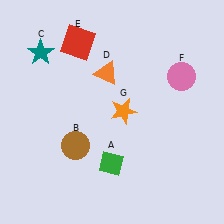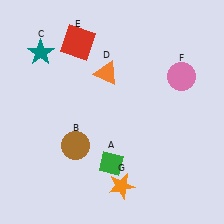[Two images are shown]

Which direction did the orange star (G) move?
The orange star (G) moved down.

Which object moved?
The orange star (G) moved down.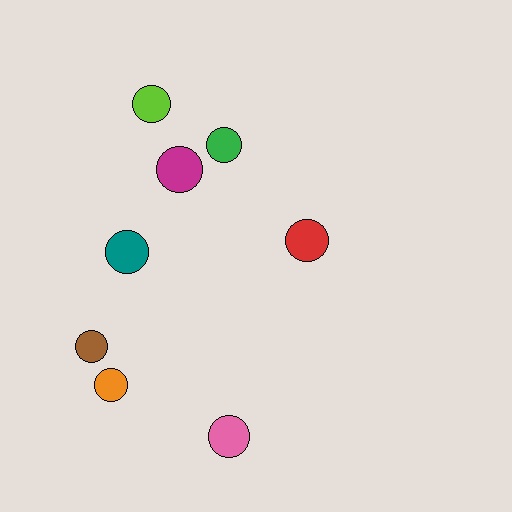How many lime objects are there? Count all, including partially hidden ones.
There is 1 lime object.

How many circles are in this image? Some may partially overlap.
There are 8 circles.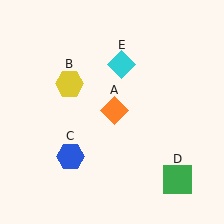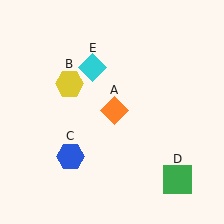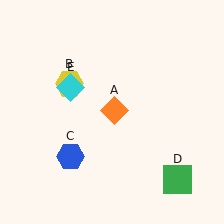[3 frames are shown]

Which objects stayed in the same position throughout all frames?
Orange diamond (object A) and yellow hexagon (object B) and blue hexagon (object C) and green square (object D) remained stationary.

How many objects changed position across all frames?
1 object changed position: cyan diamond (object E).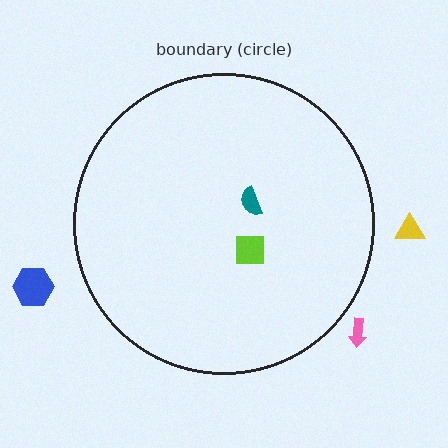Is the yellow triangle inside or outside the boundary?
Outside.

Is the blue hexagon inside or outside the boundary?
Outside.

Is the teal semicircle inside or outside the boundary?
Inside.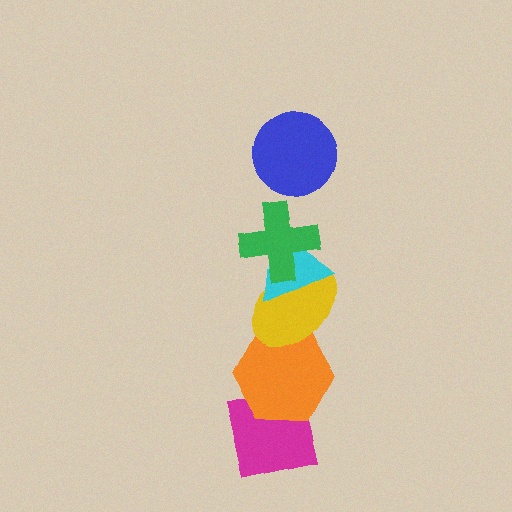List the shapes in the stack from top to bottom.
From top to bottom: the blue circle, the green cross, the cyan triangle, the yellow ellipse, the orange hexagon, the magenta square.